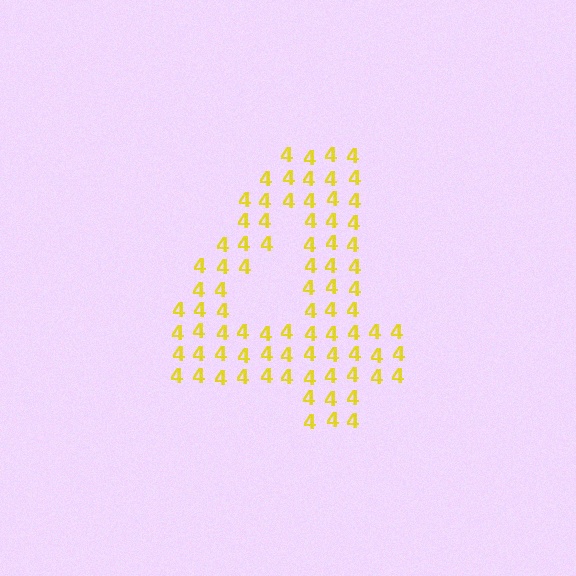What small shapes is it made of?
It is made of small digit 4's.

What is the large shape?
The large shape is the digit 4.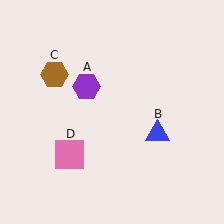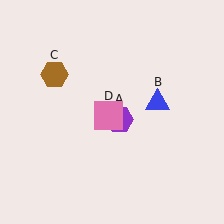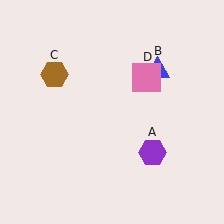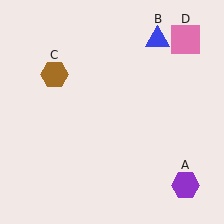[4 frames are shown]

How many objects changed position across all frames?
3 objects changed position: purple hexagon (object A), blue triangle (object B), pink square (object D).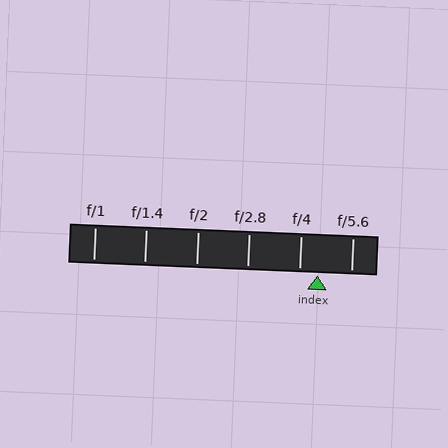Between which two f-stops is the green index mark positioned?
The index mark is between f/4 and f/5.6.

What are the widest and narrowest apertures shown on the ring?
The widest aperture shown is f/1 and the narrowest is f/5.6.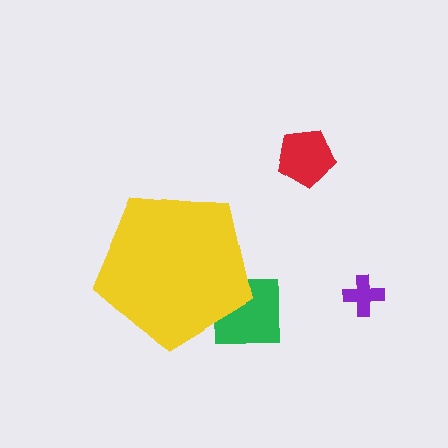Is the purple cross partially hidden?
No, the purple cross is fully visible.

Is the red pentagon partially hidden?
No, the red pentagon is fully visible.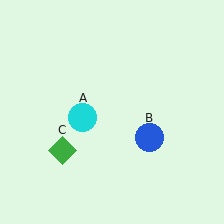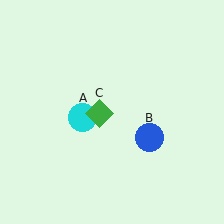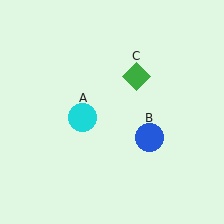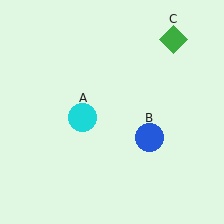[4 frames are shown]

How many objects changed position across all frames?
1 object changed position: green diamond (object C).